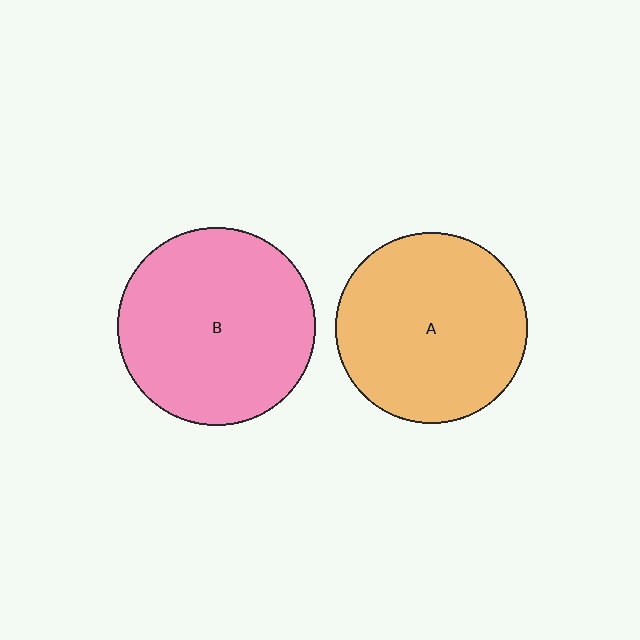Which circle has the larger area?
Circle B (pink).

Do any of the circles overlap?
No, none of the circles overlap.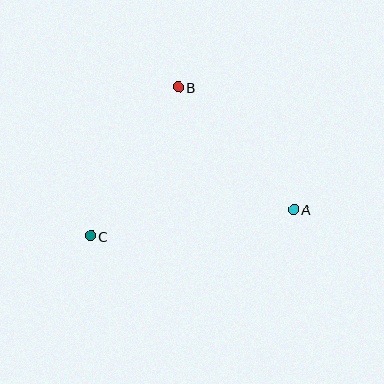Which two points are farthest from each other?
Points A and C are farthest from each other.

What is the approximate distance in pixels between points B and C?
The distance between B and C is approximately 173 pixels.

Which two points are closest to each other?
Points A and B are closest to each other.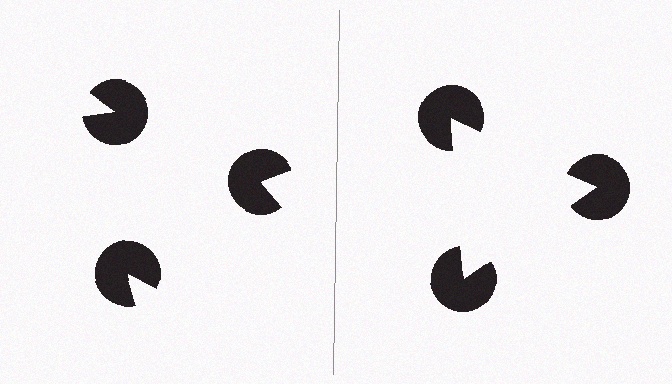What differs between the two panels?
The pac-man discs are positioned identically on both sides; only the wedge orientations differ. On the right they align to a triangle; on the left they are misaligned.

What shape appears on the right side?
An illusory triangle.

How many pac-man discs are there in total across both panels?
6 — 3 on each side.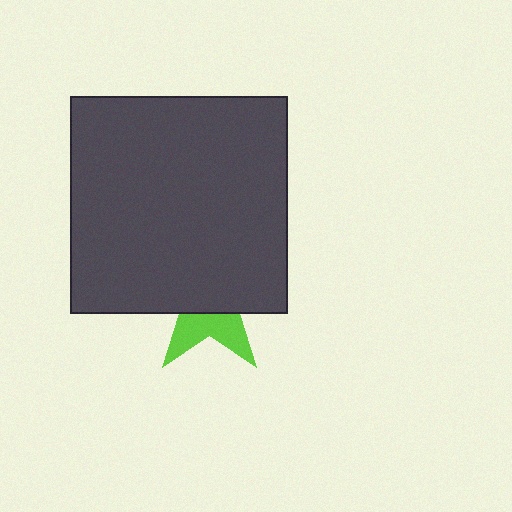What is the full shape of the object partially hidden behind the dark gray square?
The partially hidden object is a lime star.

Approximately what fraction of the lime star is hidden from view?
Roughly 64% of the lime star is hidden behind the dark gray square.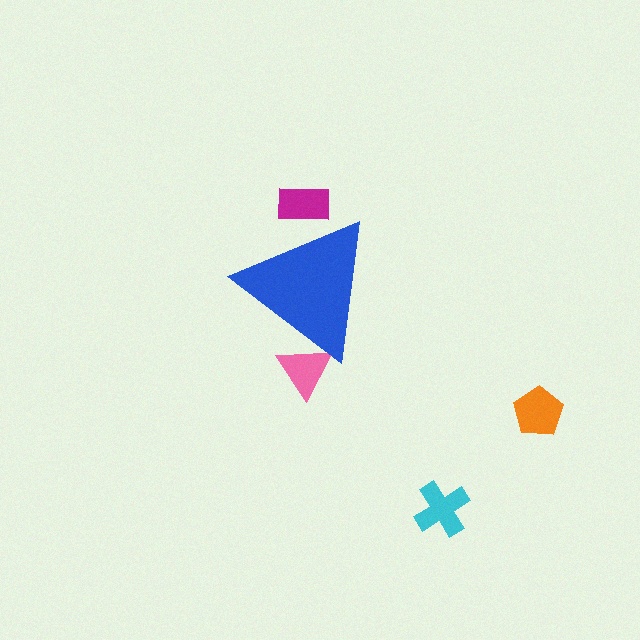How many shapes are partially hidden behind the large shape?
2 shapes are partially hidden.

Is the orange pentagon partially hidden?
No, the orange pentagon is fully visible.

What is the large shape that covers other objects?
A blue triangle.